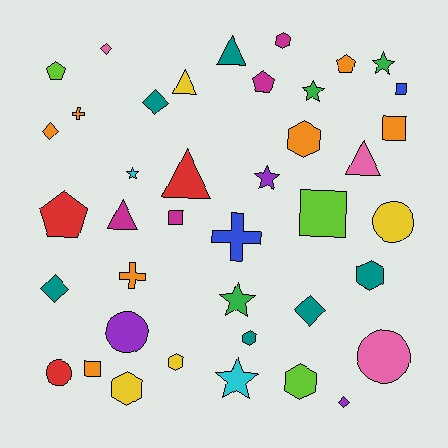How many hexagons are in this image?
There are 7 hexagons.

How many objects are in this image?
There are 40 objects.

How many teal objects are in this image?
There are 6 teal objects.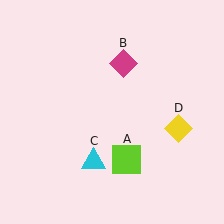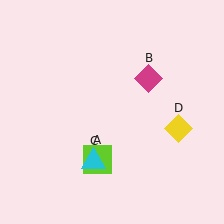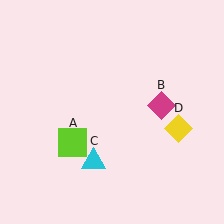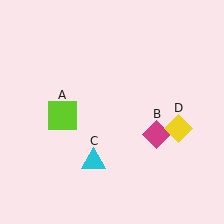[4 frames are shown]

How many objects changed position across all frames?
2 objects changed position: lime square (object A), magenta diamond (object B).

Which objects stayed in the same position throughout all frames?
Cyan triangle (object C) and yellow diamond (object D) remained stationary.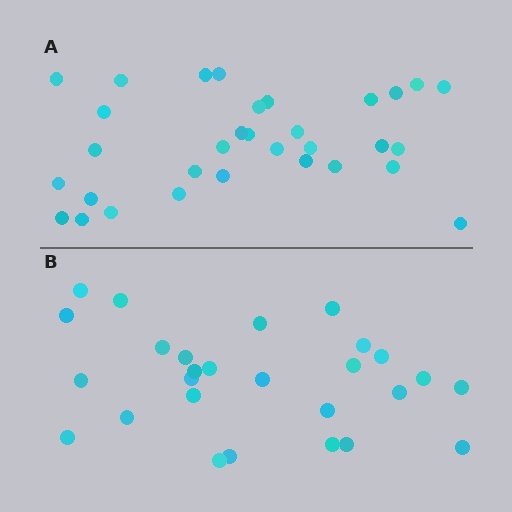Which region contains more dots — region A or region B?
Region A (the top region) has more dots.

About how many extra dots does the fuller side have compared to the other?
Region A has about 5 more dots than region B.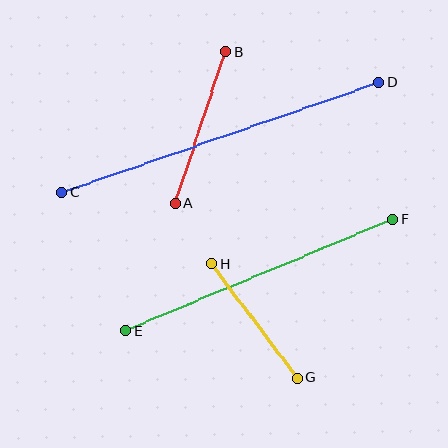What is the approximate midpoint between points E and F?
The midpoint is at approximately (259, 275) pixels.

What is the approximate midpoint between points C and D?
The midpoint is at approximately (221, 137) pixels.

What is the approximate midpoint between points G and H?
The midpoint is at approximately (254, 321) pixels.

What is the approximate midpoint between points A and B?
The midpoint is at approximately (200, 127) pixels.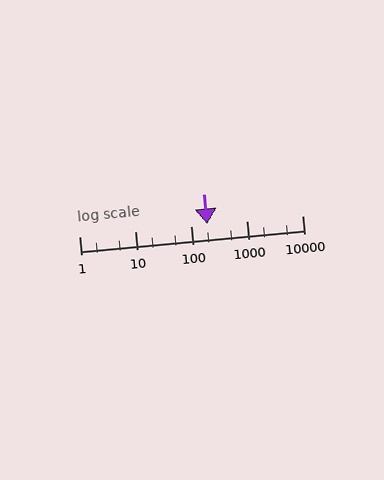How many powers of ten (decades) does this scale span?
The scale spans 4 decades, from 1 to 10000.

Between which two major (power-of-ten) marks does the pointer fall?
The pointer is between 100 and 1000.